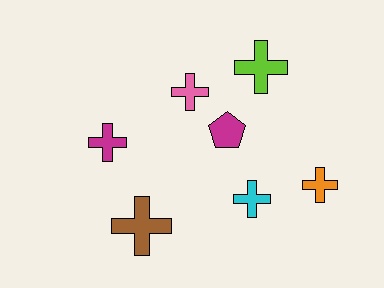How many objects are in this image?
There are 7 objects.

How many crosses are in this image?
There are 6 crosses.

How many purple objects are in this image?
There are no purple objects.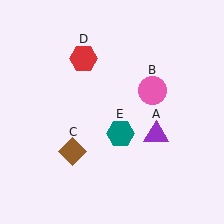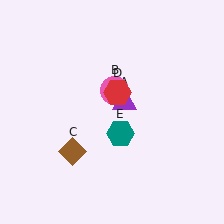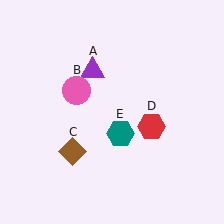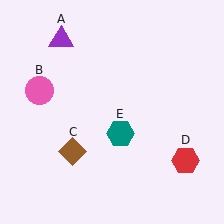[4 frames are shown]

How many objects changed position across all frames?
3 objects changed position: purple triangle (object A), pink circle (object B), red hexagon (object D).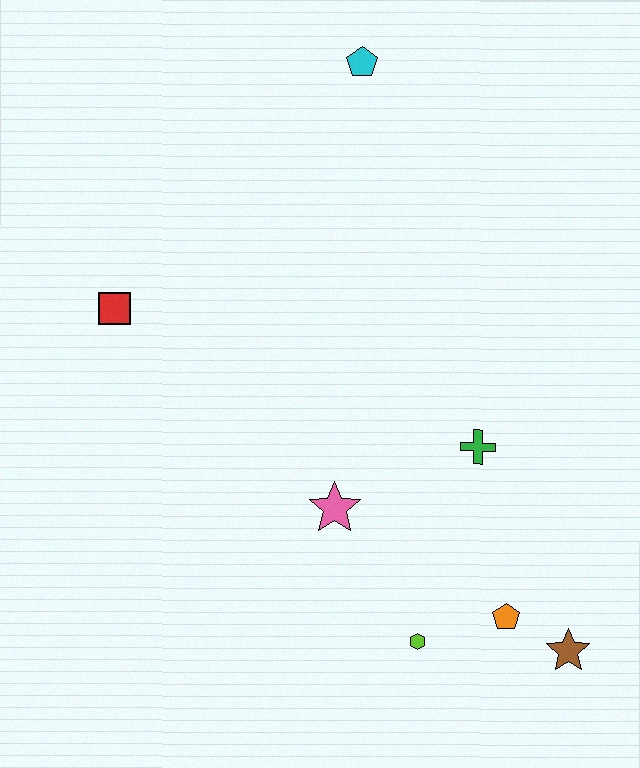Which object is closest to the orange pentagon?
The brown star is closest to the orange pentagon.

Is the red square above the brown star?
Yes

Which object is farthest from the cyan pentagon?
The brown star is farthest from the cyan pentagon.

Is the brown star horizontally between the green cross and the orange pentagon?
No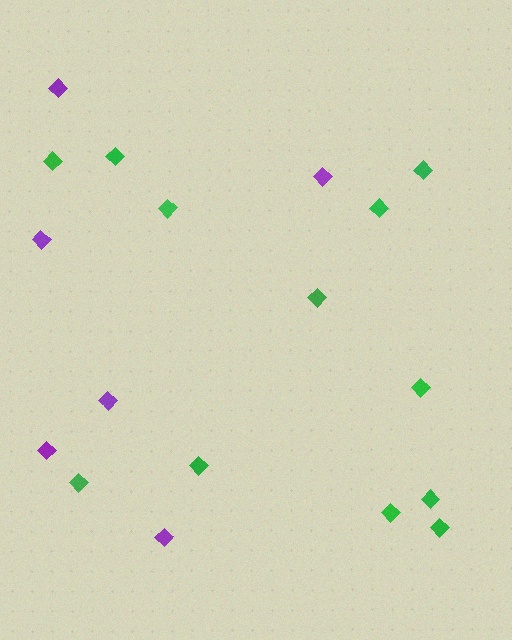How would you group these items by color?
There are 2 groups: one group of purple diamonds (6) and one group of green diamonds (12).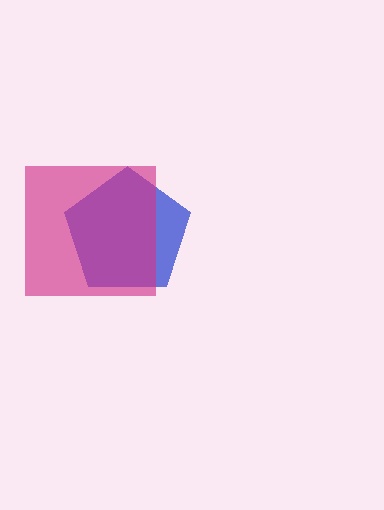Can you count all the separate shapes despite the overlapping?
Yes, there are 2 separate shapes.